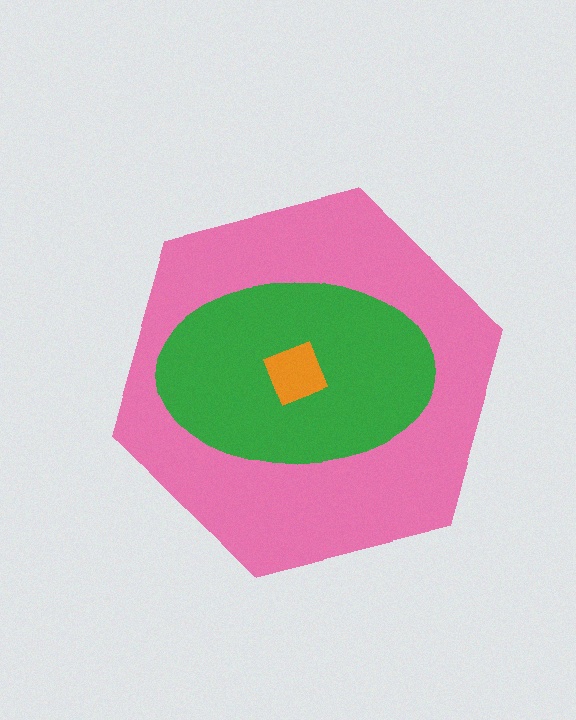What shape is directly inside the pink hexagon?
The green ellipse.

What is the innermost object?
The orange diamond.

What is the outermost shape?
The pink hexagon.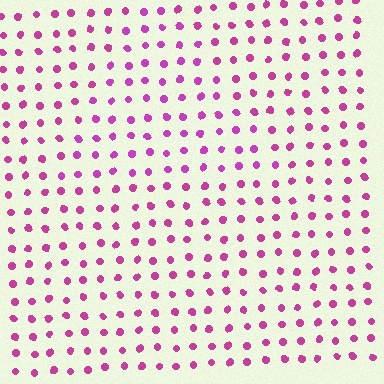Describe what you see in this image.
The image is filled with small magenta elements in a uniform arrangement. A triangle-shaped region is visible where the elements are tinted to a slightly different hue, forming a subtle color boundary.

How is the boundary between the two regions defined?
The boundary is defined purely by a slight shift in hue (about 15 degrees). Spacing, size, and orientation are identical on both sides.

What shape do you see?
I see a triangle.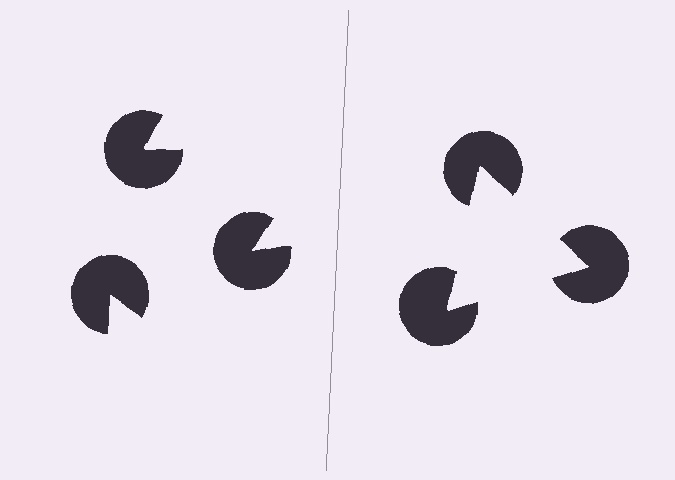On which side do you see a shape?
An illusory triangle appears on the right side. On the left side the wedge cuts are rotated, so no coherent shape forms.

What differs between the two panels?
The pac-man discs are positioned identically on both sides; only the wedge orientations differ. On the right they align to a triangle; on the left they are misaligned.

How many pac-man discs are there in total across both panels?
6 — 3 on each side.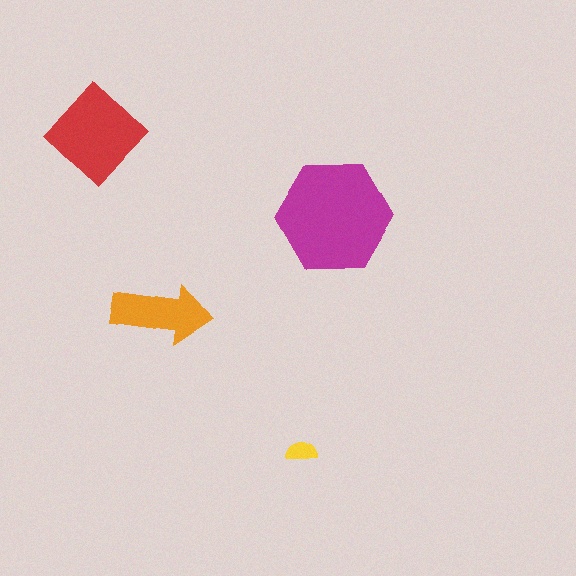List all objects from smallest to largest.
The yellow semicircle, the orange arrow, the red diamond, the magenta hexagon.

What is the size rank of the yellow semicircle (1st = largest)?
4th.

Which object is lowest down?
The yellow semicircle is bottommost.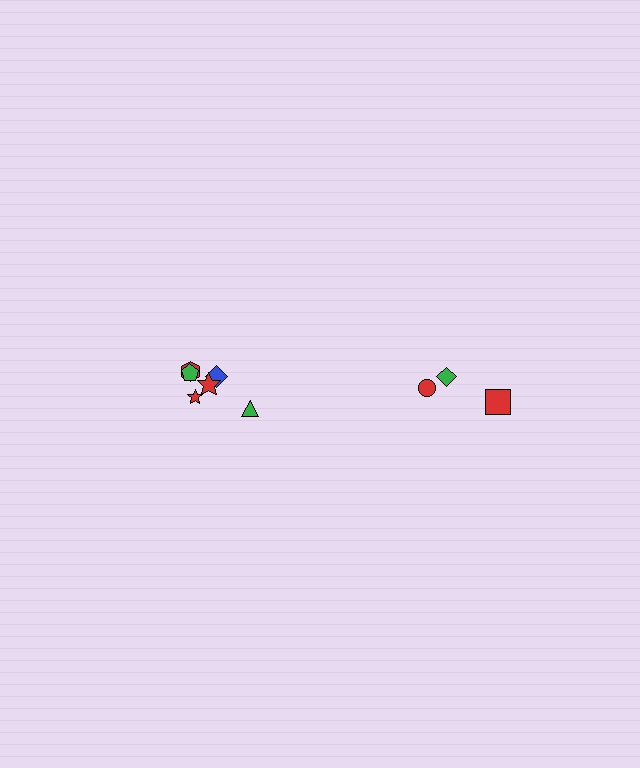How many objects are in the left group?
There are 6 objects.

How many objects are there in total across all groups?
There are 9 objects.